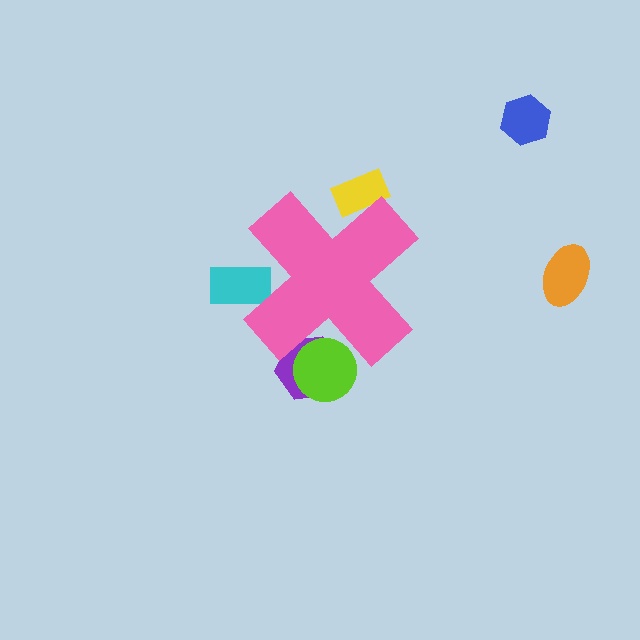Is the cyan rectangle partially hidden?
Yes, the cyan rectangle is partially hidden behind the pink cross.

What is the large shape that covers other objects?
A pink cross.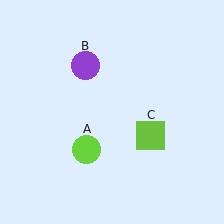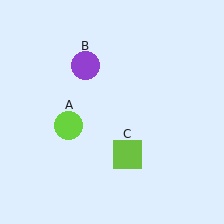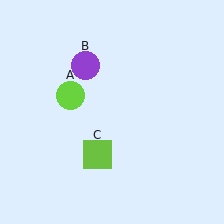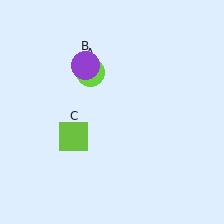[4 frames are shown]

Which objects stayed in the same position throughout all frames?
Purple circle (object B) remained stationary.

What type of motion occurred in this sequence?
The lime circle (object A), lime square (object C) rotated clockwise around the center of the scene.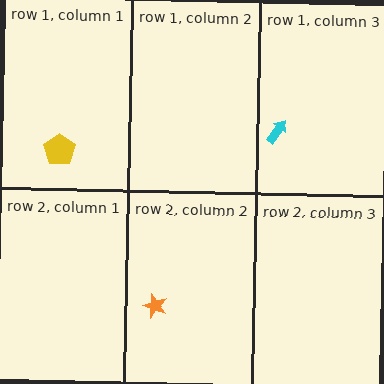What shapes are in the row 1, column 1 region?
The yellow pentagon.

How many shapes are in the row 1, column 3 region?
1.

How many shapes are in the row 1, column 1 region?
1.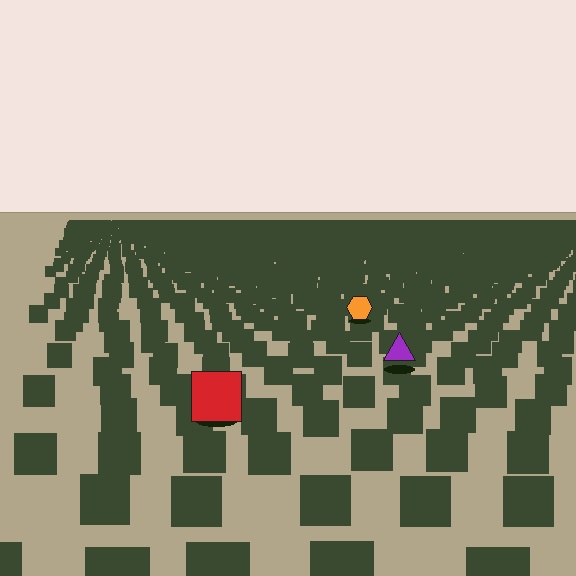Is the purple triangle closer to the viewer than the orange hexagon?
Yes. The purple triangle is closer — you can tell from the texture gradient: the ground texture is coarser near it.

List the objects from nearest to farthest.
From nearest to farthest: the red square, the purple triangle, the orange hexagon.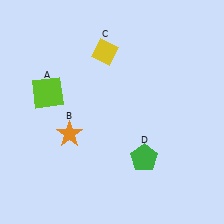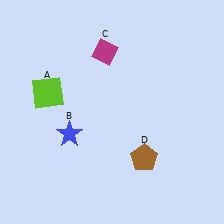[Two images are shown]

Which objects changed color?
B changed from orange to blue. C changed from yellow to magenta. D changed from green to brown.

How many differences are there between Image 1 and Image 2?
There are 3 differences between the two images.